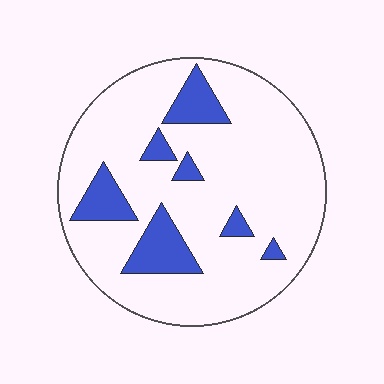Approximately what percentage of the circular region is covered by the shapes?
Approximately 15%.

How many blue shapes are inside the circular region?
7.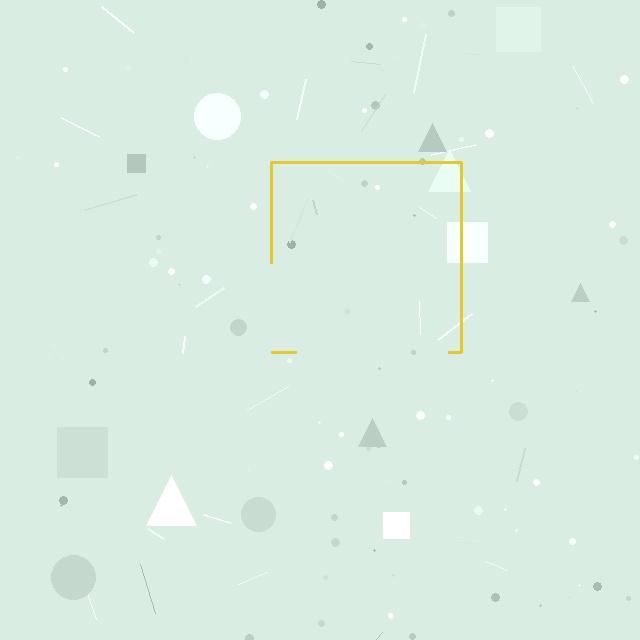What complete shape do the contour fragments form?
The contour fragments form a square.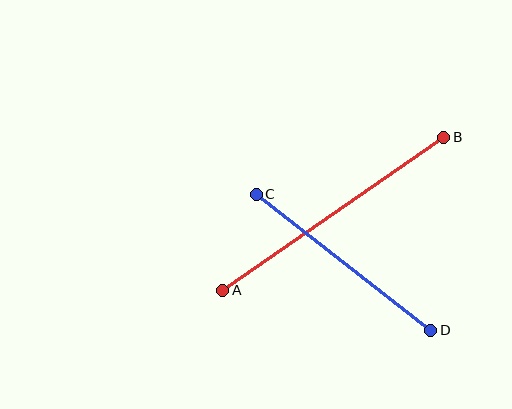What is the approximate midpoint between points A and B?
The midpoint is at approximately (333, 214) pixels.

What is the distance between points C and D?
The distance is approximately 222 pixels.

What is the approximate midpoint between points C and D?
The midpoint is at approximately (343, 262) pixels.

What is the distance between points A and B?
The distance is approximately 268 pixels.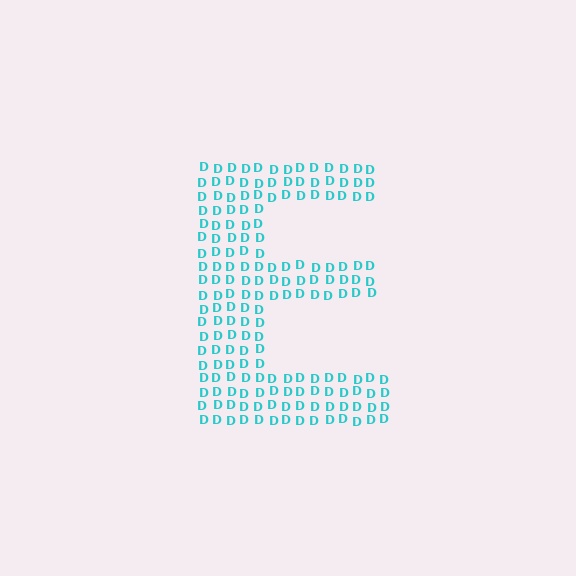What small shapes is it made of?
It is made of small letter D's.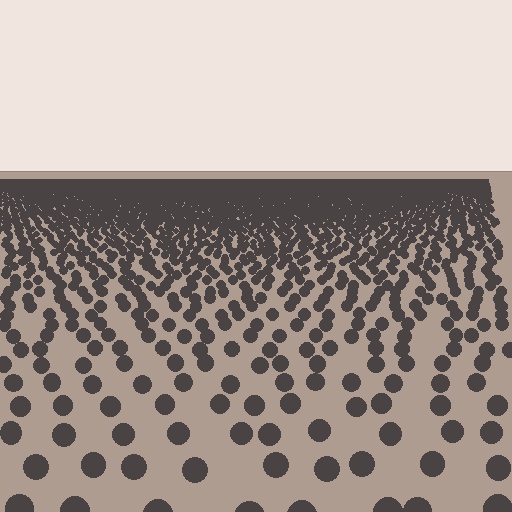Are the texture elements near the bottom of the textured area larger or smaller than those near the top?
Larger. Near the bottom, elements are closer to the viewer and appear at a bigger on-screen size.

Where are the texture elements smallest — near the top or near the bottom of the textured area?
Near the top.